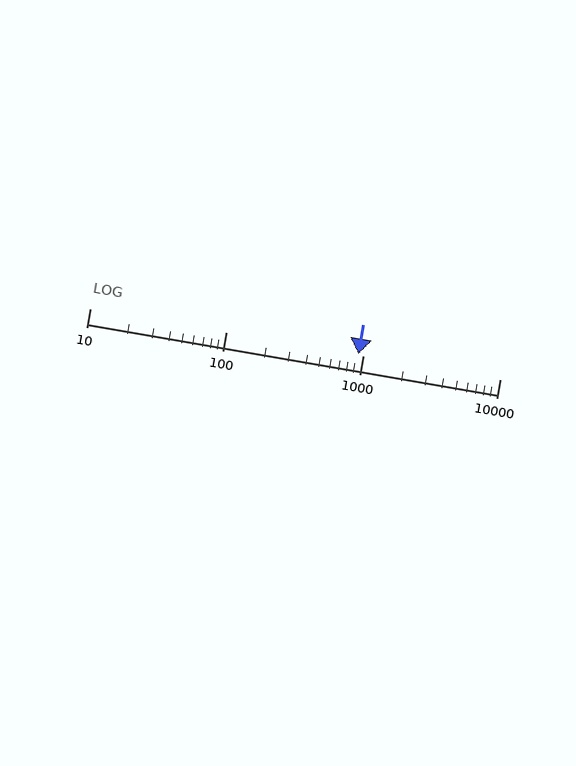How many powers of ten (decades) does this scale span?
The scale spans 3 decades, from 10 to 10000.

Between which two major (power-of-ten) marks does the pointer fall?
The pointer is between 100 and 1000.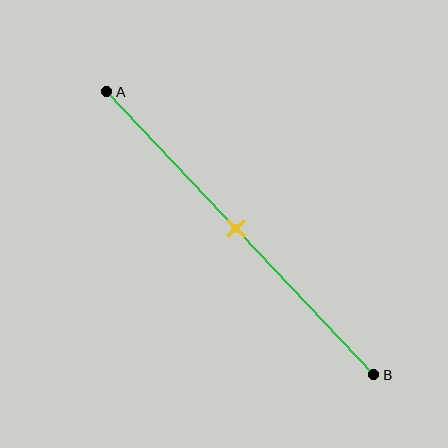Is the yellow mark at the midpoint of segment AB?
Yes, the mark is approximately at the midpoint.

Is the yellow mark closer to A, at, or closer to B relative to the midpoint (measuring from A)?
The yellow mark is approximately at the midpoint of segment AB.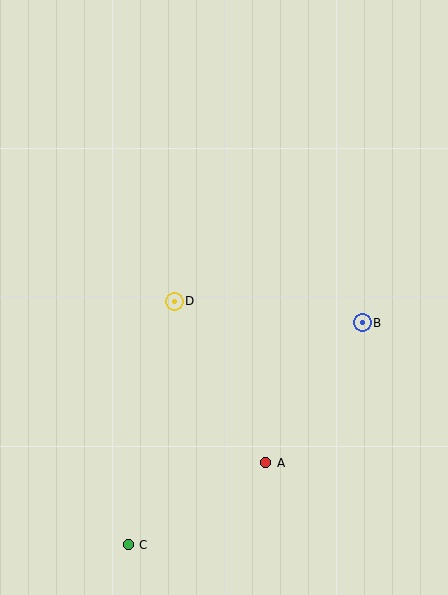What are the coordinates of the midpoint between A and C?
The midpoint between A and C is at (197, 504).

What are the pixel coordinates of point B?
Point B is at (362, 323).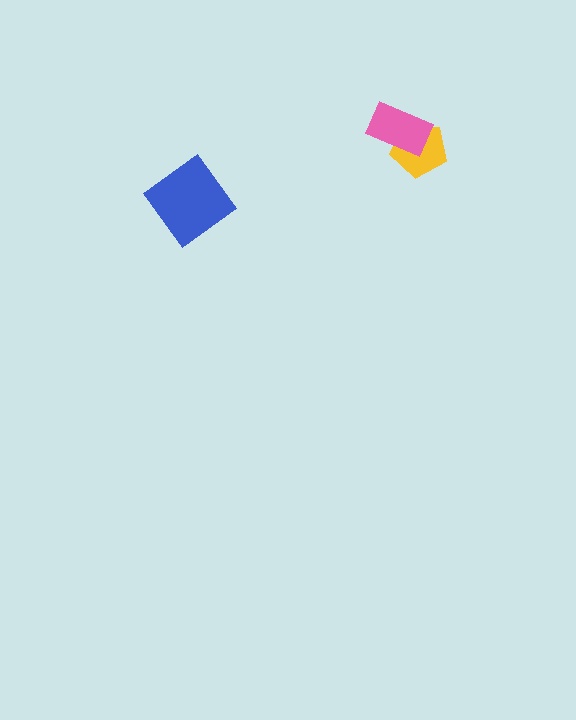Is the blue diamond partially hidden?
No, no other shape covers it.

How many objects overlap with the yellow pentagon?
1 object overlaps with the yellow pentagon.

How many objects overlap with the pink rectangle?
1 object overlaps with the pink rectangle.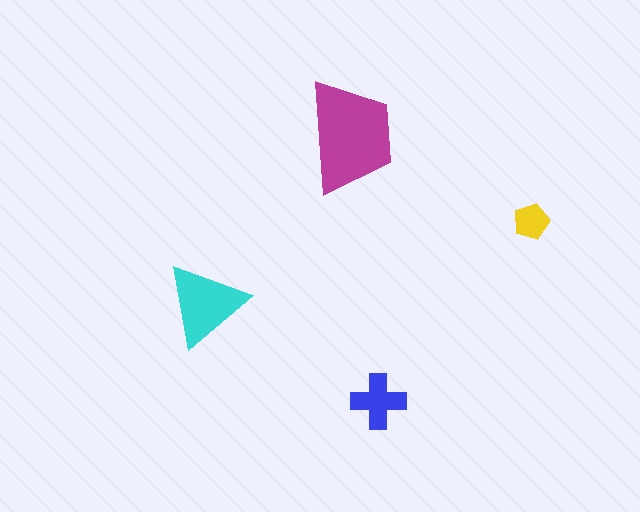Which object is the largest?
The magenta trapezoid.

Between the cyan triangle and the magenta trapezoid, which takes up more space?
The magenta trapezoid.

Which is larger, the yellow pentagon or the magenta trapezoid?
The magenta trapezoid.